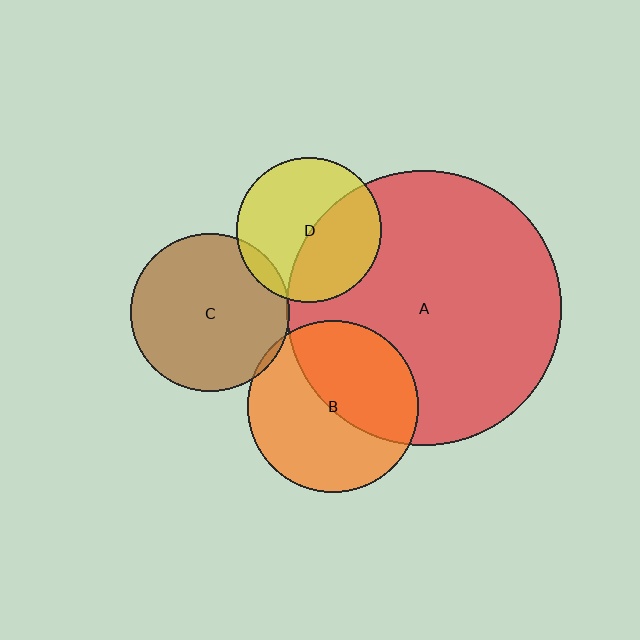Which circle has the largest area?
Circle A (red).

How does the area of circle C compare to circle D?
Approximately 1.2 times.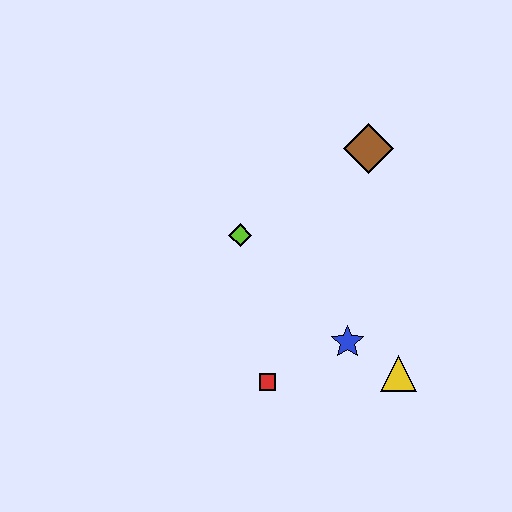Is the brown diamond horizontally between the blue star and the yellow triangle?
Yes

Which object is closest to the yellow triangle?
The blue star is closest to the yellow triangle.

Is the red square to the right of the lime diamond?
Yes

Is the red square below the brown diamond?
Yes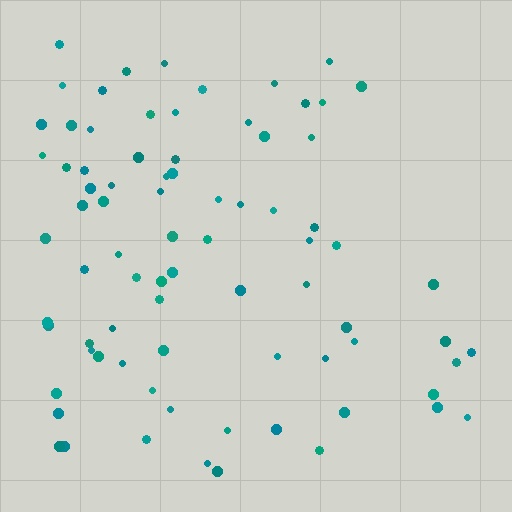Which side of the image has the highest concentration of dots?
The left.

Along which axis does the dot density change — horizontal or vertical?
Horizontal.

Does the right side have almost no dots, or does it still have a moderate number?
Still a moderate number, just noticeably fewer than the left.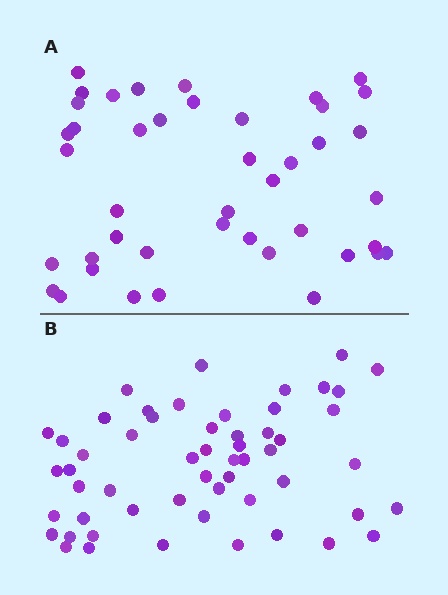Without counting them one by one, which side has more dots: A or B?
Region B (the bottom region) has more dots.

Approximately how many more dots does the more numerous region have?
Region B has roughly 12 or so more dots than region A.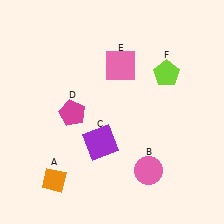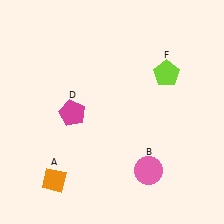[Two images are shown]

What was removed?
The purple square (C), the pink square (E) were removed in Image 2.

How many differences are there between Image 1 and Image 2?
There are 2 differences between the two images.